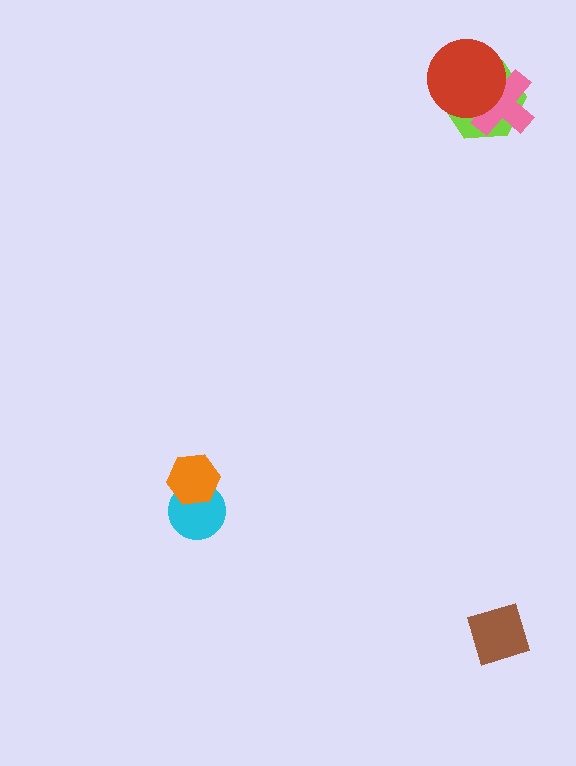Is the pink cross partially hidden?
Yes, it is partially covered by another shape.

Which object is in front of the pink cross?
The red circle is in front of the pink cross.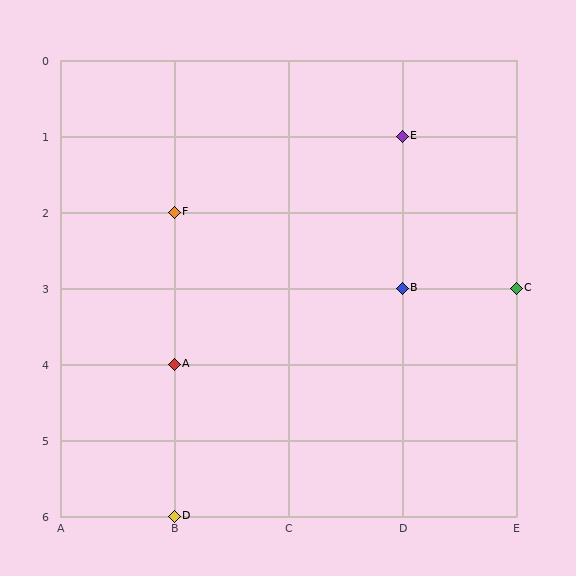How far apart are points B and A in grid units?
Points B and A are 2 columns and 1 row apart (about 2.2 grid units diagonally).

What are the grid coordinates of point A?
Point A is at grid coordinates (B, 4).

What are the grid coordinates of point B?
Point B is at grid coordinates (D, 3).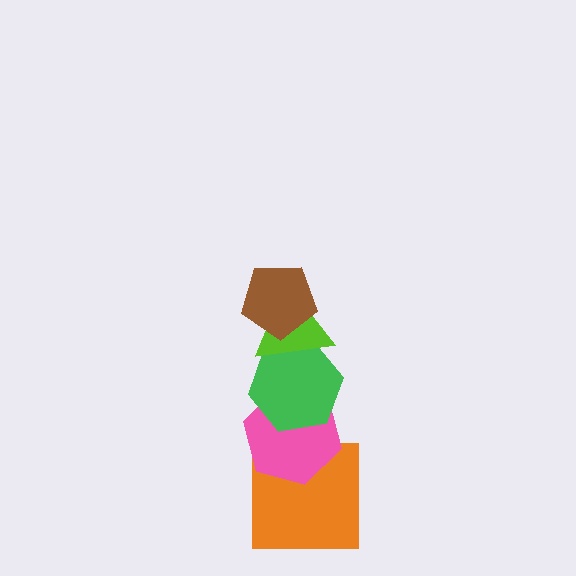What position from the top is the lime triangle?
The lime triangle is 2nd from the top.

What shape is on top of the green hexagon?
The lime triangle is on top of the green hexagon.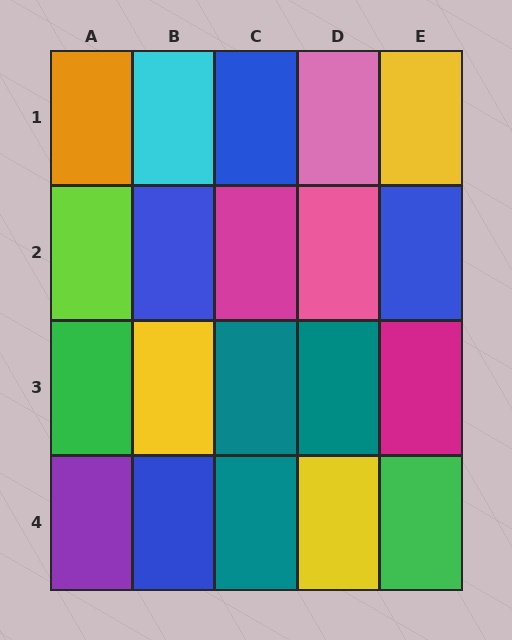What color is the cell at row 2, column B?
Blue.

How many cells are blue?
4 cells are blue.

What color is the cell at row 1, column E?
Yellow.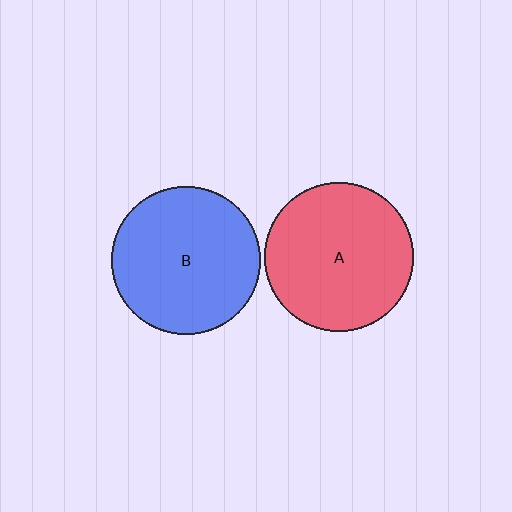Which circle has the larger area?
Circle A (red).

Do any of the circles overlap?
No, none of the circles overlap.